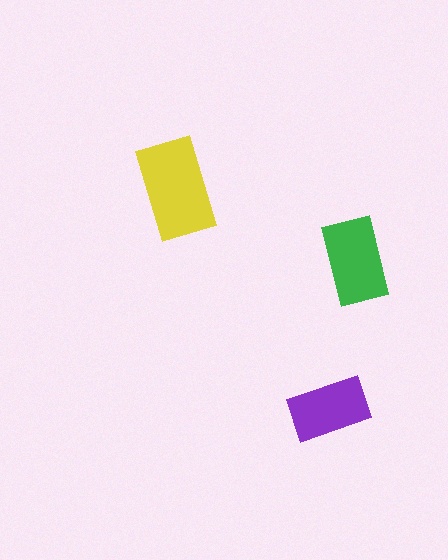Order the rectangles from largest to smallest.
the yellow one, the green one, the purple one.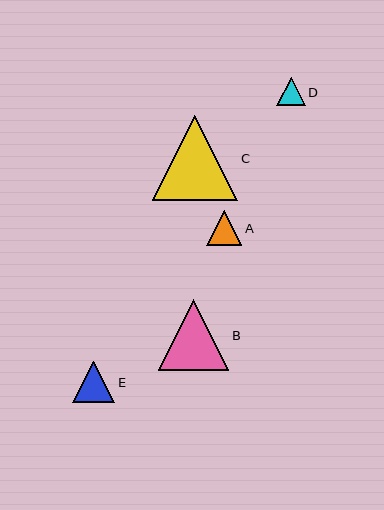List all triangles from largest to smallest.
From largest to smallest: C, B, E, A, D.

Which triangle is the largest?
Triangle C is the largest with a size of approximately 86 pixels.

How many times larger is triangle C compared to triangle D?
Triangle C is approximately 3.0 times the size of triangle D.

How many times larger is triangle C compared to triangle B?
Triangle C is approximately 1.2 times the size of triangle B.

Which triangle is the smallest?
Triangle D is the smallest with a size of approximately 28 pixels.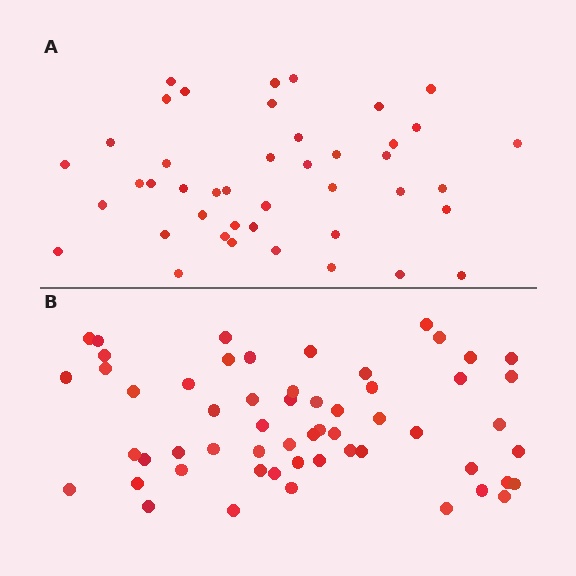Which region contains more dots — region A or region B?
Region B (the bottom region) has more dots.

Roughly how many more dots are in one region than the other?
Region B has approximately 15 more dots than region A.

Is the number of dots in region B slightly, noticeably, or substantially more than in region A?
Region B has noticeably more, but not dramatically so. The ratio is roughly 1.3 to 1.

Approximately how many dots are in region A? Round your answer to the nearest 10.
About 40 dots. (The exact count is 43, which rounds to 40.)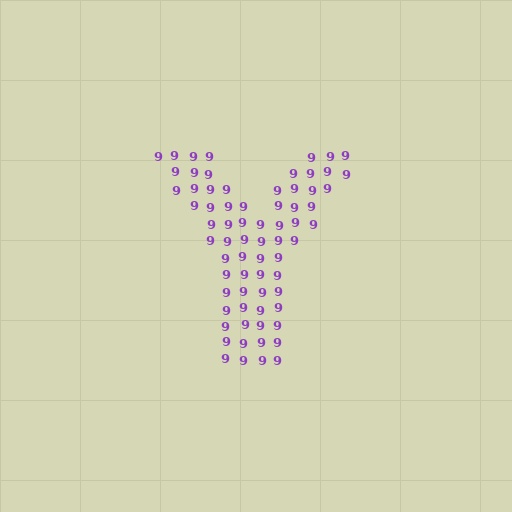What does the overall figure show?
The overall figure shows the letter Y.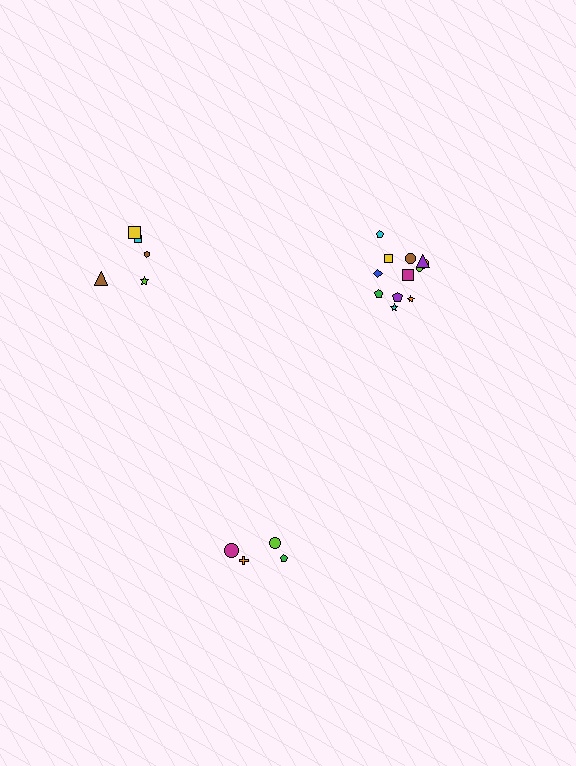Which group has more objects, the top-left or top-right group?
The top-right group.